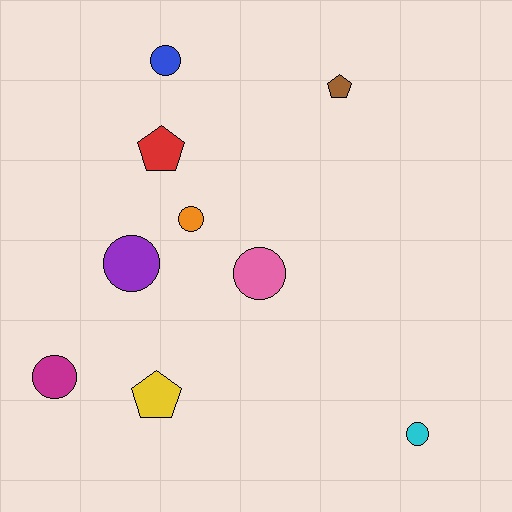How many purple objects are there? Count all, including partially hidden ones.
There is 1 purple object.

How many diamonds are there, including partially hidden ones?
There are no diamonds.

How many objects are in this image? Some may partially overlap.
There are 9 objects.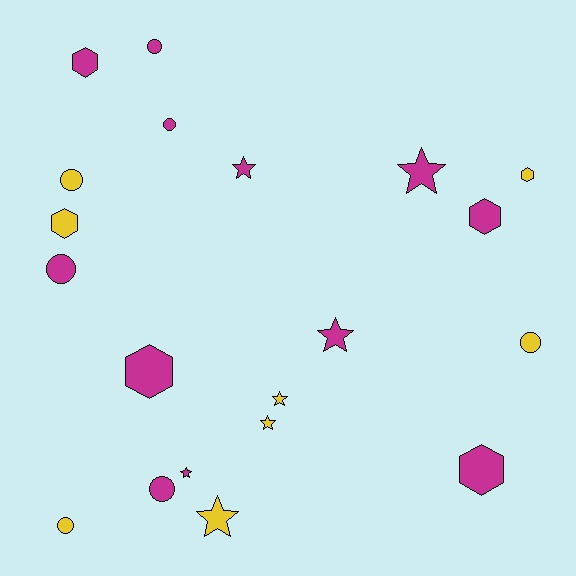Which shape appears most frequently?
Star, with 7 objects.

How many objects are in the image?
There are 20 objects.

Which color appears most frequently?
Magenta, with 12 objects.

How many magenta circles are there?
There are 4 magenta circles.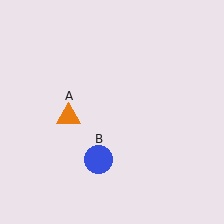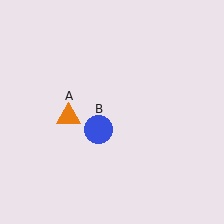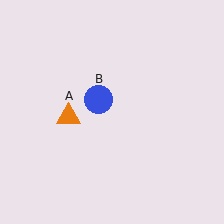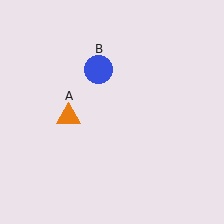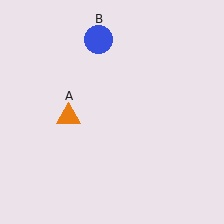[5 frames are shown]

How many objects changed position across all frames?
1 object changed position: blue circle (object B).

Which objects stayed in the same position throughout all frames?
Orange triangle (object A) remained stationary.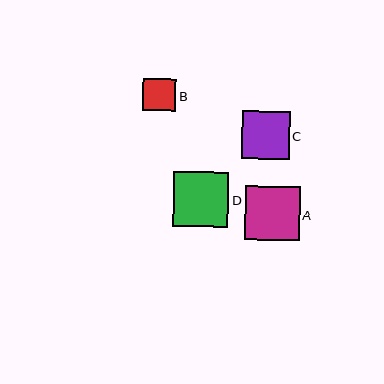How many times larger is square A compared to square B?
Square A is approximately 1.7 times the size of square B.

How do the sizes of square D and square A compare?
Square D and square A are approximately the same size.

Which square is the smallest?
Square B is the smallest with a size of approximately 33 pixels.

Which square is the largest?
Square D is the largest with a size of approximately 55 pixels.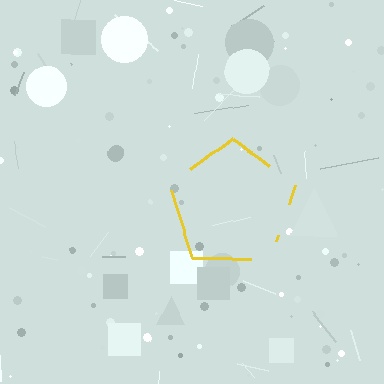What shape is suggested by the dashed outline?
The dashed outline suggests a pentagon.